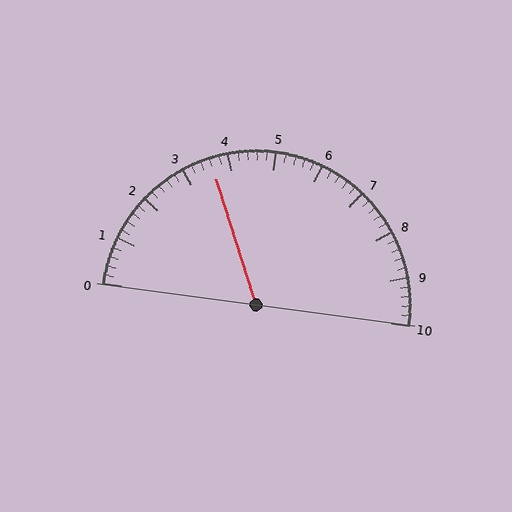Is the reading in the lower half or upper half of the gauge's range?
The reading is in the lower half of the range (0 to 10).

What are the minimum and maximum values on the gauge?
The gauge ranges from 0 to 10.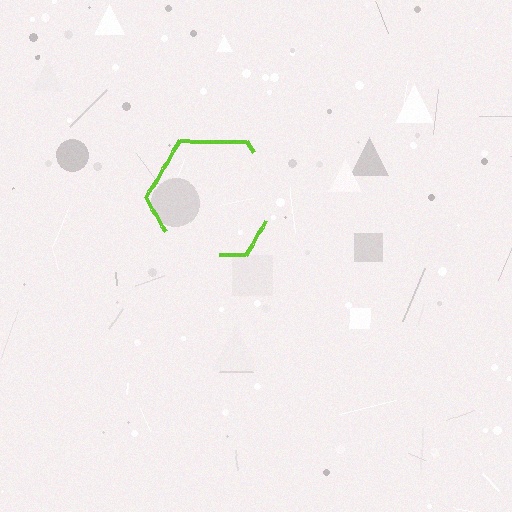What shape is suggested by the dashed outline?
The dashed outline suggests a hexagon.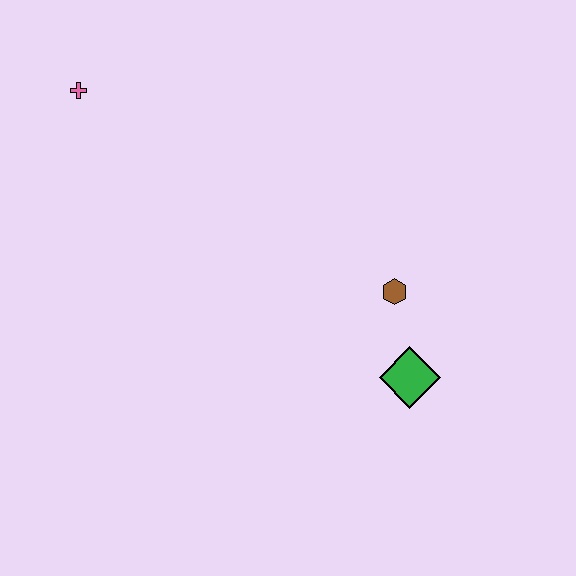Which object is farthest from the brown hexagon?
The pink cross is farthest from the brown hexagon.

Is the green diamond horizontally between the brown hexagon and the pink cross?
No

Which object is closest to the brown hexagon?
The green diamond is closest to the brown hexagon.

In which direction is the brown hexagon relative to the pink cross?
The brown hexagon is to the right of the pink cross.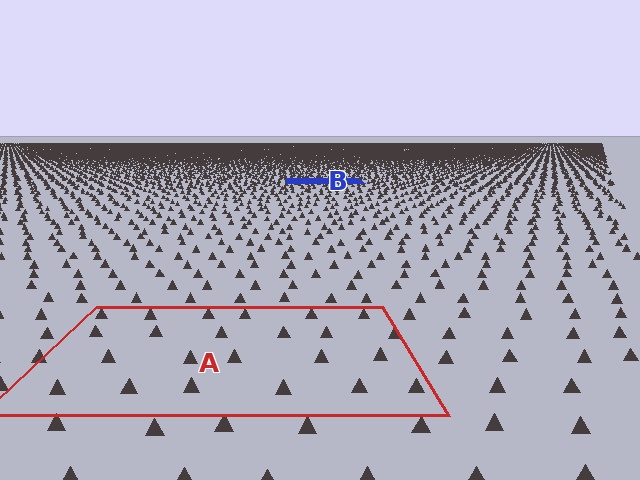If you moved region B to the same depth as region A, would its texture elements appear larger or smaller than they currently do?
They would appear larger. At a closer depth, the same texture elements are projected at a bigger on-screen size.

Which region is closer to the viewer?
Region A is closer. The texture elements there are larger and more spread out.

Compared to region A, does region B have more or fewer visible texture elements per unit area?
Region B has more texture elements per unit area — they are packed more densely because it is farther away.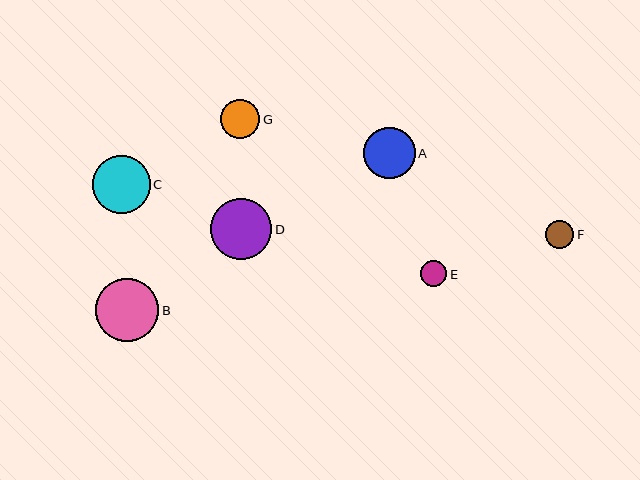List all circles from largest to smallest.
From largest to smallest: B, D, C, A, G, F, E.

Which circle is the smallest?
Circle E is the smallest with a size of approximately 26 pixels.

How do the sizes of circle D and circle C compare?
Circle D and circle C are approximately the same size.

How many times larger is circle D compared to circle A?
Circle D is approximately 1.2 times the size of circle A.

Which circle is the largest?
Circle B is the largest with a size of approximately 63 pixels.